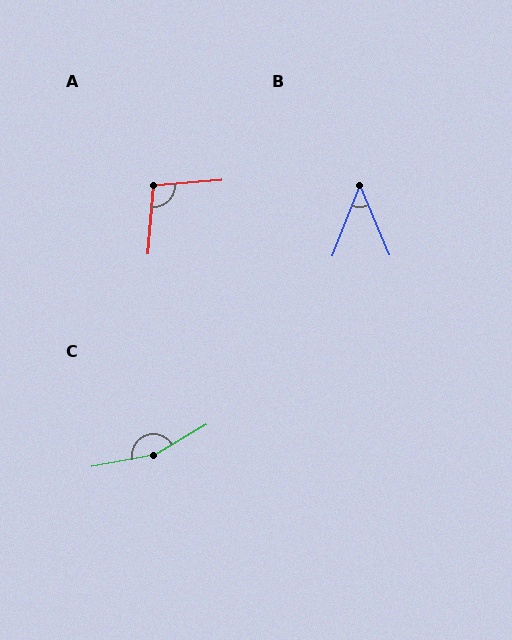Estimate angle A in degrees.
Approximately 99 degrees.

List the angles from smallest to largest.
B (44°), A (99°), C (161°).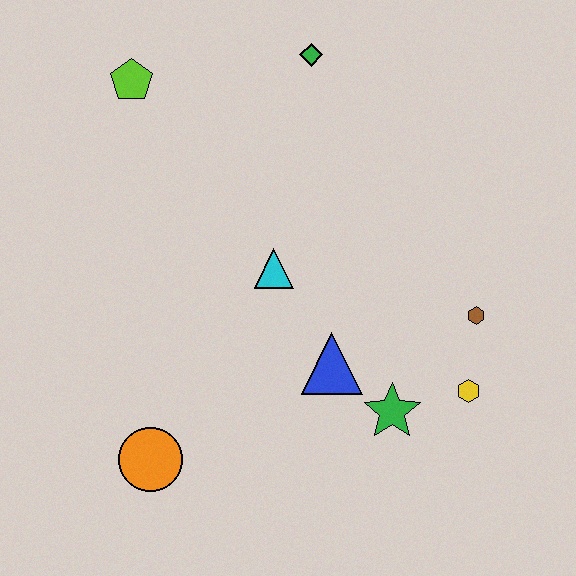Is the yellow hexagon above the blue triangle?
No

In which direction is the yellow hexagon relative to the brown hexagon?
The yellow hexagon is below the brown hexagon.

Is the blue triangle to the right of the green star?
No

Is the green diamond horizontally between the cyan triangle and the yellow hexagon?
Yes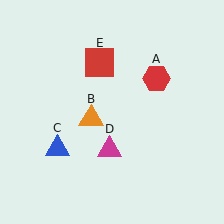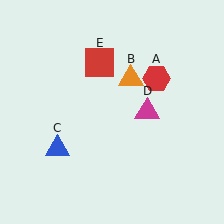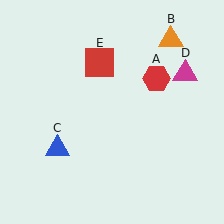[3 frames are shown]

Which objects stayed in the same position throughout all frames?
Red hexagon (object A) and blue triangle (object C) and red square (object E) remained stationary.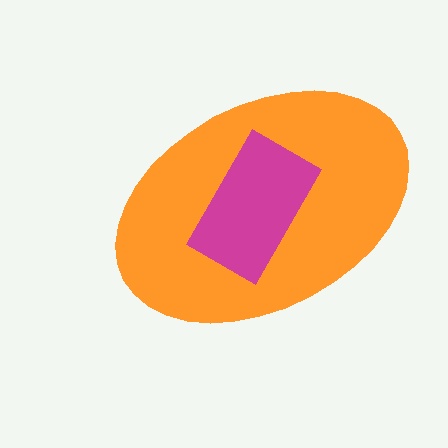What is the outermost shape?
The orange ellipse.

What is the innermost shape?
The magenta rectangle.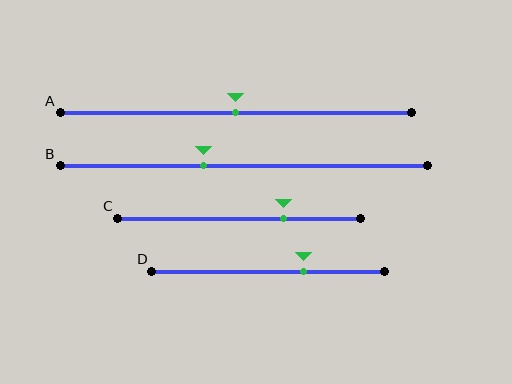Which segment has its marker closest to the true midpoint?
Segment A has its marker closest to the true midpoint.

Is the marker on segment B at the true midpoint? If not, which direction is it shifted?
No, the marker on segment B is shifted to the left by about 11% of the segment length.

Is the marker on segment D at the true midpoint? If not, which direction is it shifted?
No, the marker on segment D is shifted to the right by about 15% of the segment length.